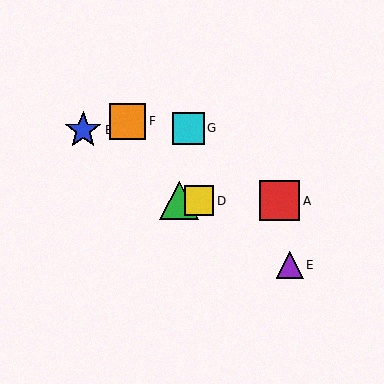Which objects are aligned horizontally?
Objects A, C, D are aligned horizontally.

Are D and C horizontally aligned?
Yes, both are at y≈201.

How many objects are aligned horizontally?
3 objects (A, C, D) are aligned horizontally.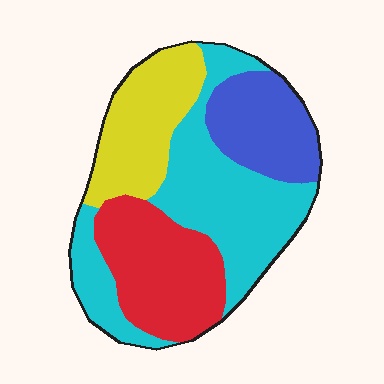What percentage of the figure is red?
Red covers around 25% of the figure.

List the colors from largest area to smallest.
From largest to smallest: cyan, red, yellow, blue.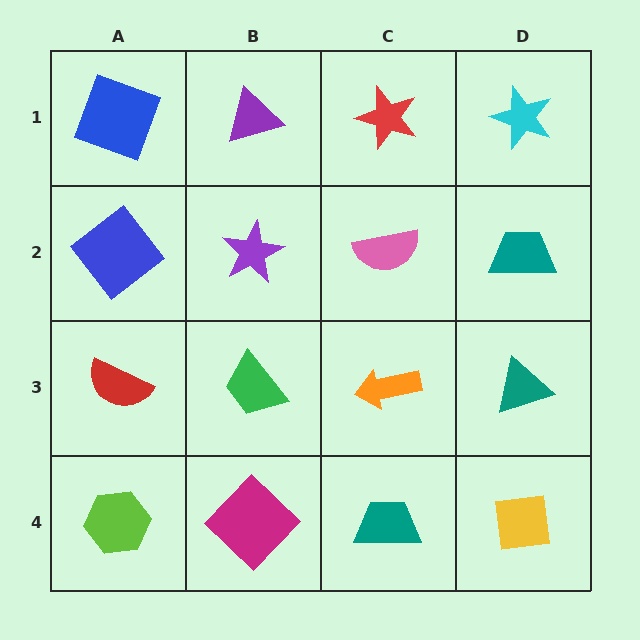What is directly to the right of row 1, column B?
A red star.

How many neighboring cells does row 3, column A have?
3.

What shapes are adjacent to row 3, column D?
A teal trapezoid (row 2, column D), a yellow square (row 4, column D), an orange arrow (row 3, column C).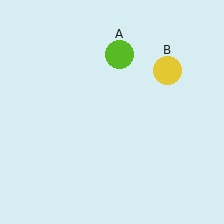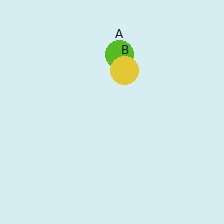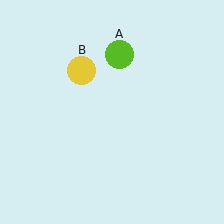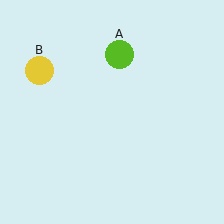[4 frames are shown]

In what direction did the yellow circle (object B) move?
The yellow circle (object B) moved left.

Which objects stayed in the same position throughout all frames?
Lime circle (object A) remained stationary.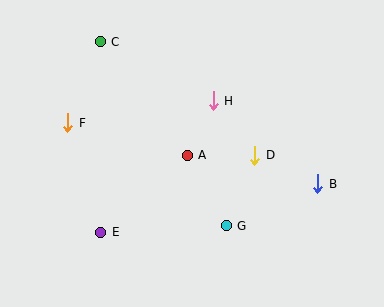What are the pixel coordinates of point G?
Point G is at (226, 226).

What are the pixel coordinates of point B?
Point B is at (318, 184).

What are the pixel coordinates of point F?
Point F is at (68, 123).